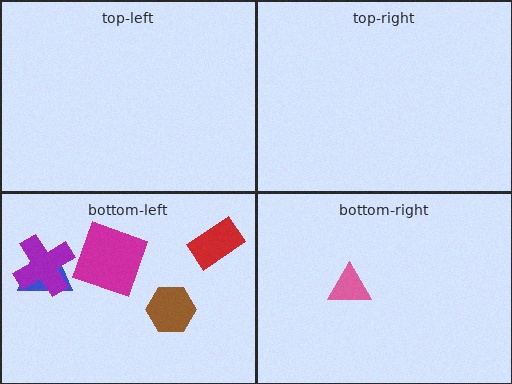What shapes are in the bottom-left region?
The brown hexagon, the magenta square, the blue trapezoid, the purple cross, the red rectangle.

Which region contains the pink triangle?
The bottom-right region.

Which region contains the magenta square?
The bottom-left region.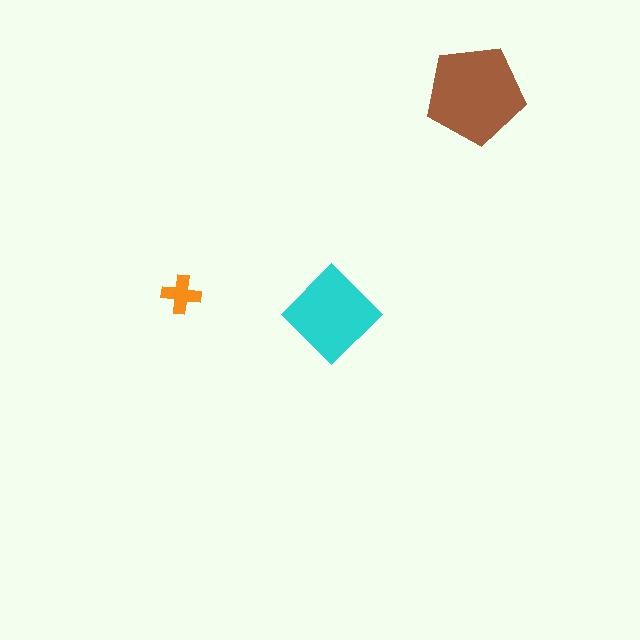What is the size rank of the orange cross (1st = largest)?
3rd.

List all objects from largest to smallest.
The brown pentagon, the cyan diamond, the orange cross.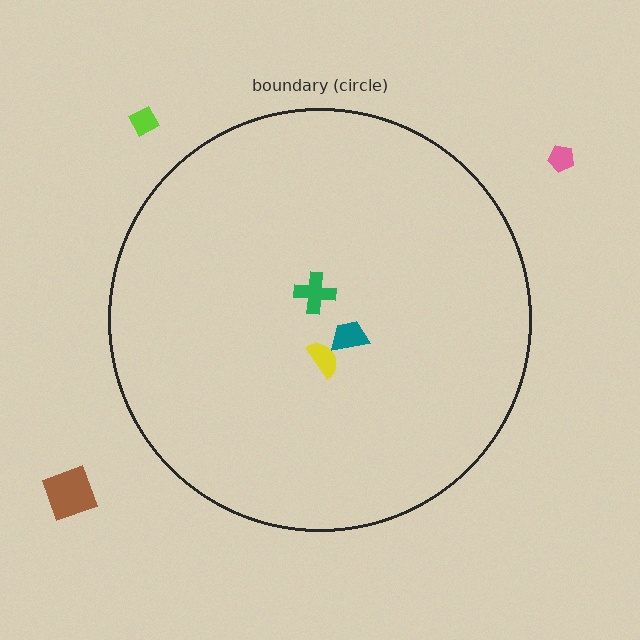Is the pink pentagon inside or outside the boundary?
Outside.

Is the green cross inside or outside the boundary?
Inside.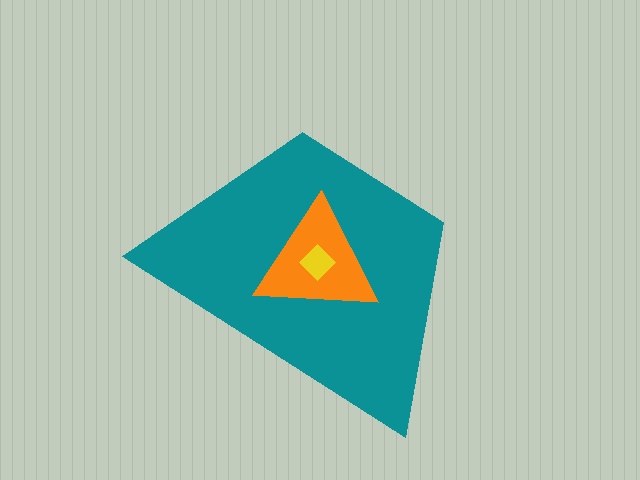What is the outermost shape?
The teal trapezoid.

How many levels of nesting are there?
3.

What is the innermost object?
The yellow diamond.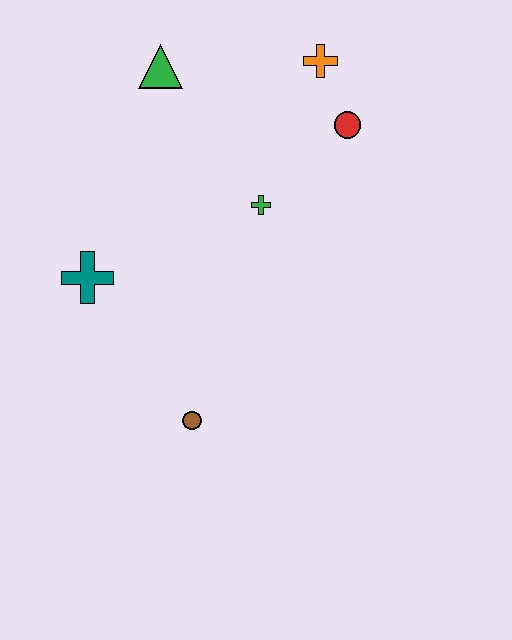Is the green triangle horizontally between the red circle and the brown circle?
No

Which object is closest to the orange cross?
The red circle is closest to the orange cross.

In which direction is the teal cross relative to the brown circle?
The teal cross is above the brown circle.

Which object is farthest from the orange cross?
The brown circle is farthest from the orange cross.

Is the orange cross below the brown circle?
No